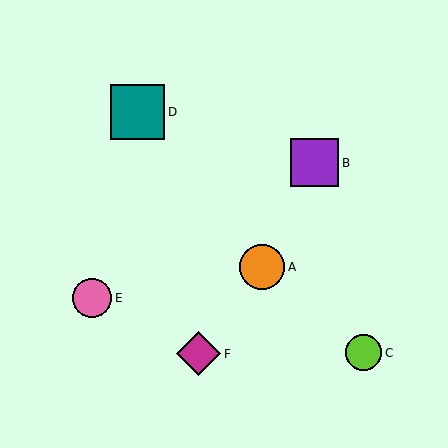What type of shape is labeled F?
Shape F is a magenta diamond.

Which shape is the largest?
The teal square (labeled D) is the largest.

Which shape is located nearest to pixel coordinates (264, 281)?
The orange circle (labeled A) at (262, 267) is nearest to that location.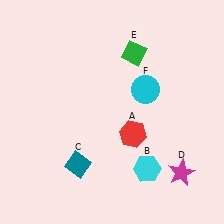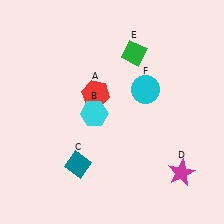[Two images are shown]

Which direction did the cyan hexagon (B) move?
The cyan hexagon (B) moved up.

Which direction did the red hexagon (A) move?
The red hexagon (A) moved up.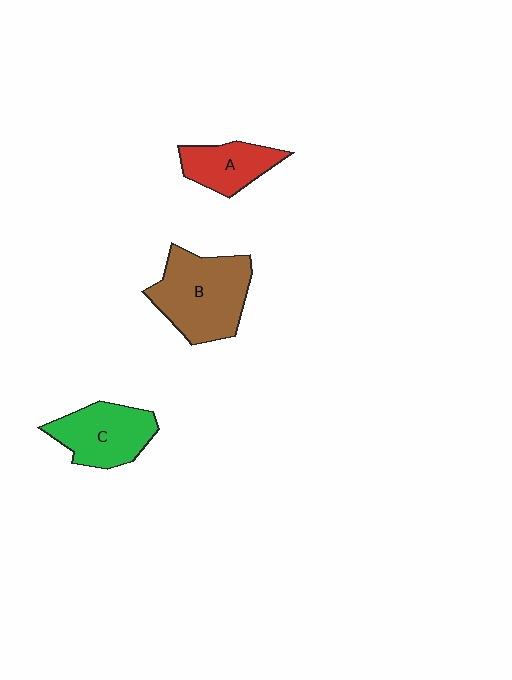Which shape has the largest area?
Shape B (brown).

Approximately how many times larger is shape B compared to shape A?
Approximately 1.8 times.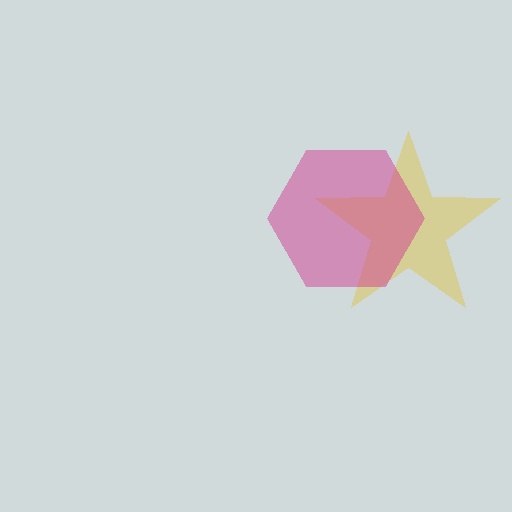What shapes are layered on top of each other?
The layered shapes are: a yellow star, a magenta hexagon.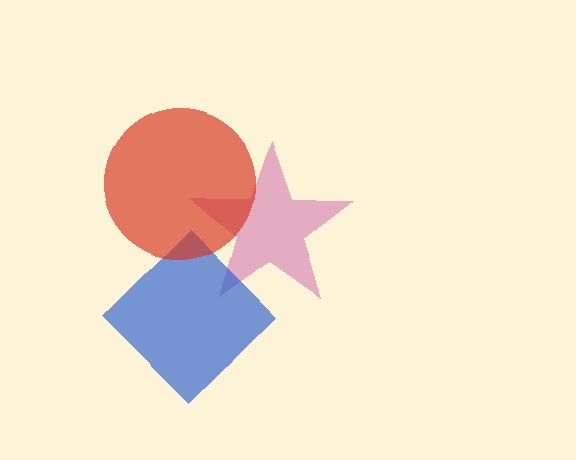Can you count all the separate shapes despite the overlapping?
Yes, there are 3 separate shapes.